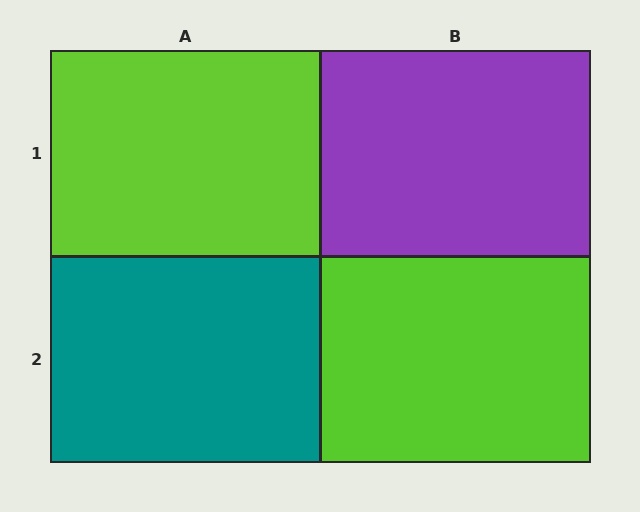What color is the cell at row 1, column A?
Lime.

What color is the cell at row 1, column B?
Purple.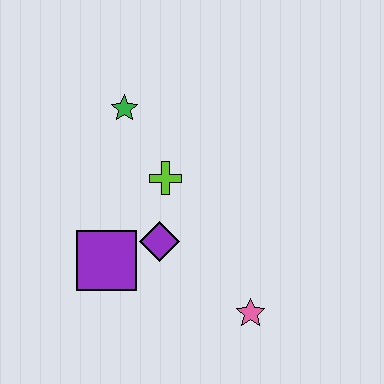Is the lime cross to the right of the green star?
Yes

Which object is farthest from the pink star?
The green star is farthest from the pink star.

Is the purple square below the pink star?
No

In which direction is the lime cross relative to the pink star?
The lime cross is above the pink star.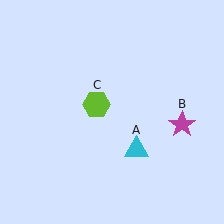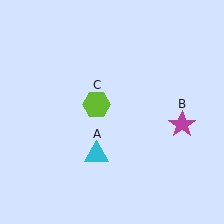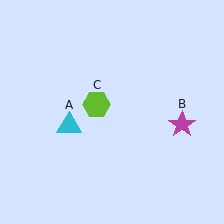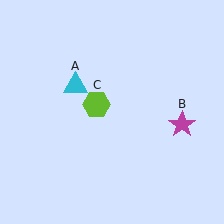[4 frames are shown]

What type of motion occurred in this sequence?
The cyan triangle (object A) rotated clockwise around the center of the scene.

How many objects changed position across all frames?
1 object changed position: cyan triangle (object A).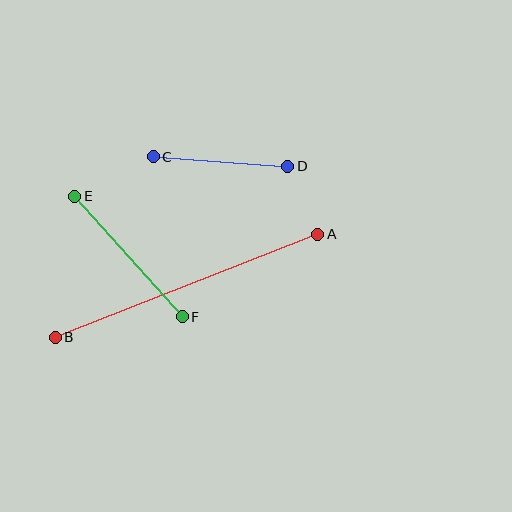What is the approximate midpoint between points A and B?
The midpoint is at approximately (187, 286) pixels.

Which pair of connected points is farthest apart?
Points A and B are farthest apart.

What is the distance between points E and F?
The distance is approximately 162 pixels.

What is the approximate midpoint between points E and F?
The midpoint is at approximately (128, 257) pixels.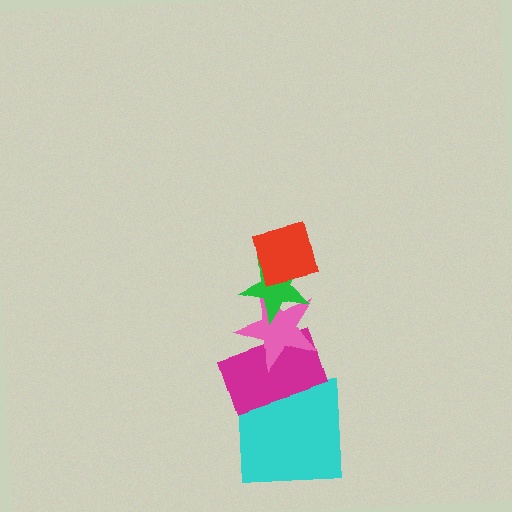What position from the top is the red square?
The red square is 1st from the top.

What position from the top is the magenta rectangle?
The magenta rectangle is 4th from the top.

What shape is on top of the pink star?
The green star is on top of the pink star.